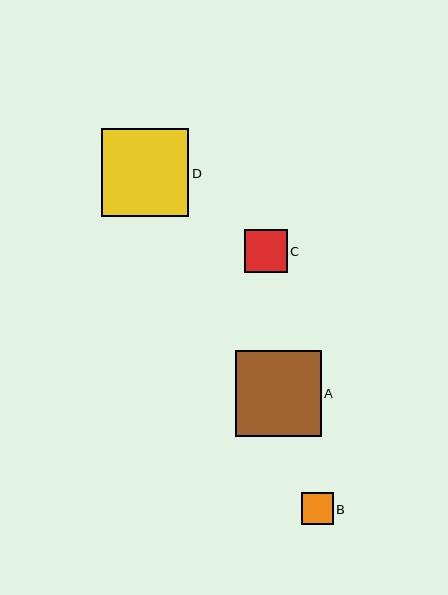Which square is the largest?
Square D is the largest with a size of approximately 88 pixels.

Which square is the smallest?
Square B is the smallest with a size of approximately 32 pixels.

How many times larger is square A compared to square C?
Square A is approximately 2.0 times the size of square C.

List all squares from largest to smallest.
From largest to smallest: D, A, C, B.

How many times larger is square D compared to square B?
Square D is approximately 2.8 times the size of square B.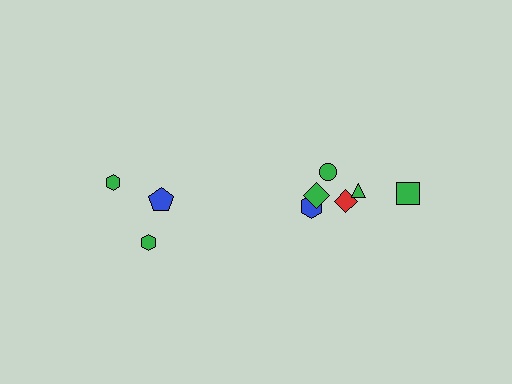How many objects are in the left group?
There are 3 objects.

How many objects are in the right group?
There are 6 objects.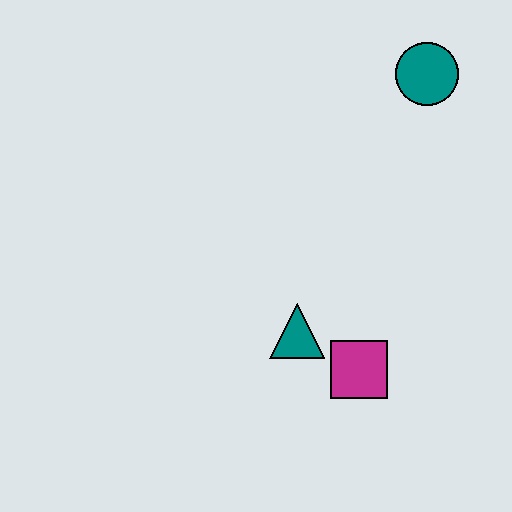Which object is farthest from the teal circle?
The magenta square is farthest from the teal circle.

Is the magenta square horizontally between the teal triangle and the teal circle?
Yes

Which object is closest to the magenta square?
The teal triangle is closest to the magenta square.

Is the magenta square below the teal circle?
Yes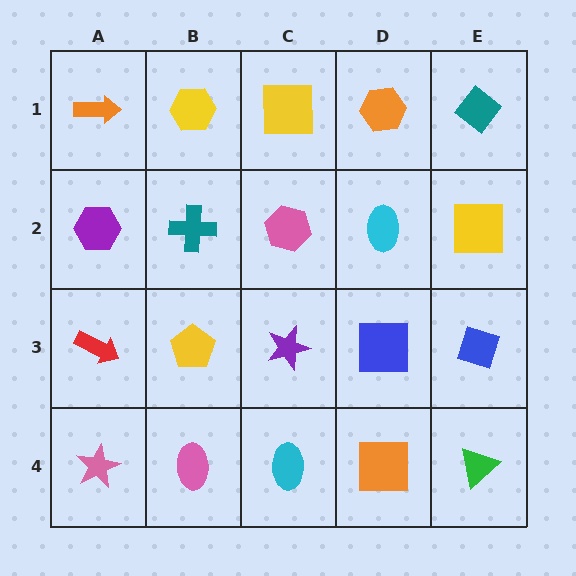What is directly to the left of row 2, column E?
A cyan ellipse.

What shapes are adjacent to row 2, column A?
An orange arrow (row 1, column A), a red arrow (row 3, column A), a teal cross (row 2, column B).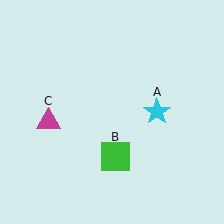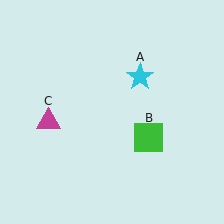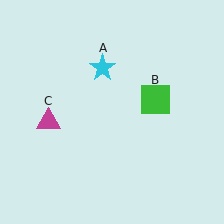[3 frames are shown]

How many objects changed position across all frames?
2 objects changed position: cyan star (object A), green square (object B).